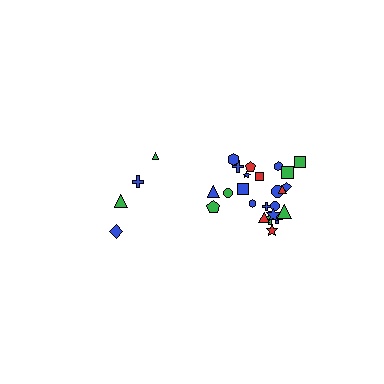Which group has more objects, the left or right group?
The right group.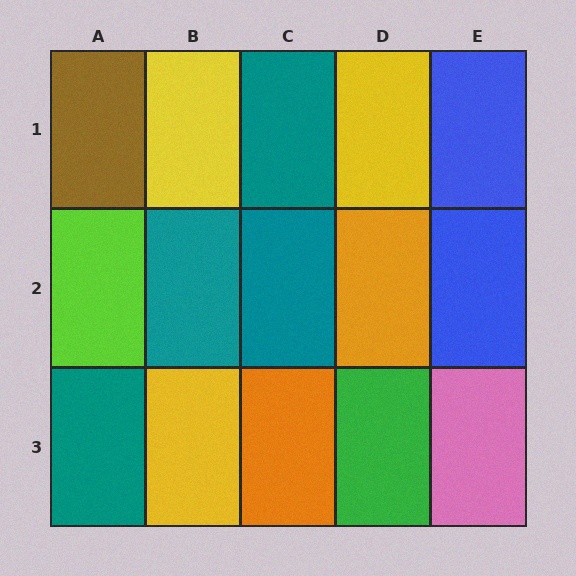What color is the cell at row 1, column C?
Teal.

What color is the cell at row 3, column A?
Teal.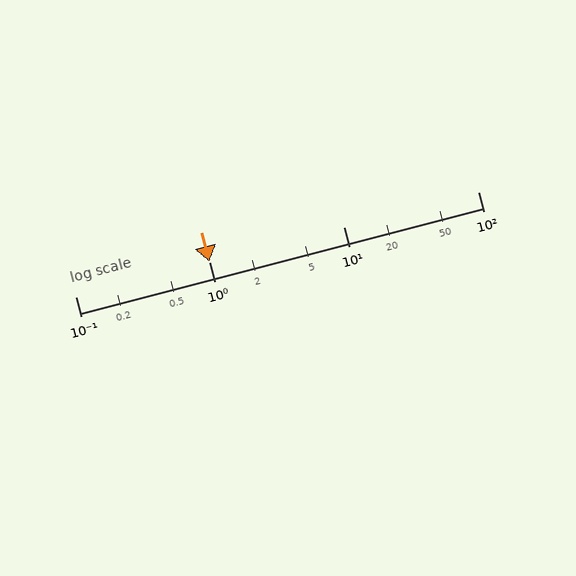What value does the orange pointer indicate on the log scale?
The pointer indicates approximately 1.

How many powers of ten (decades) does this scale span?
The scale spans 3 decades, from 0.1 to 100.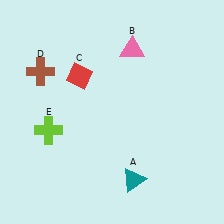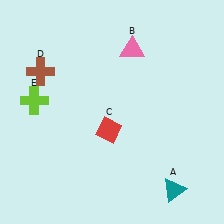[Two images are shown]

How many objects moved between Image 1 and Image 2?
3 objects moved between the two images.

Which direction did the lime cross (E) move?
The lime cross (E) moved up.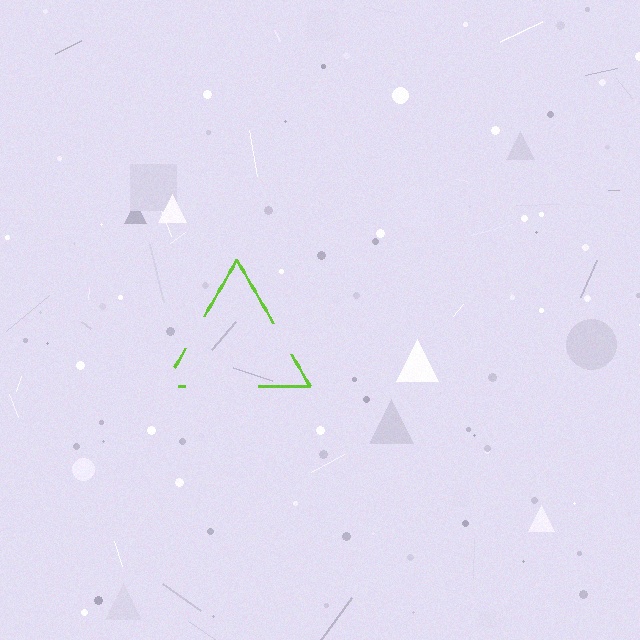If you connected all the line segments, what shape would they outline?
They would outline a triangle.